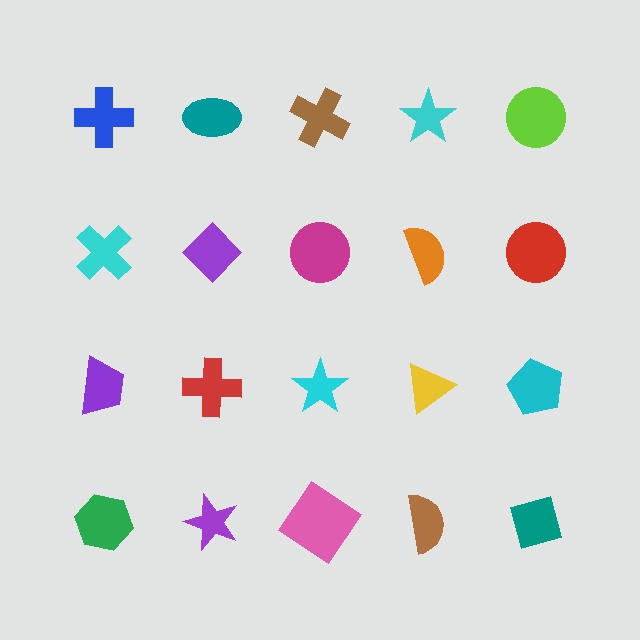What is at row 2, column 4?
An orange semicircle.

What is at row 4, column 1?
A green hexagon.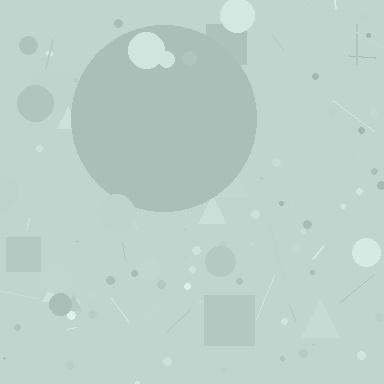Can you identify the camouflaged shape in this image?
The camouflaged shape is a circle.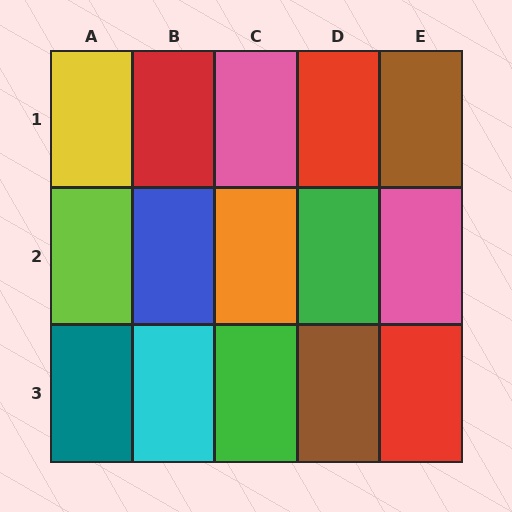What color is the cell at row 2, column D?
Green.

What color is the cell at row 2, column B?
Blue.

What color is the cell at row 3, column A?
Teal.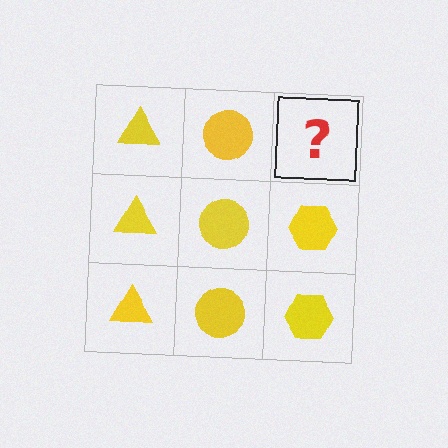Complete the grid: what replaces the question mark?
The question mark should be replaced with a yellow hexagon.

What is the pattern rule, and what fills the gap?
The rule is that each column has a consistent shape. The gap should be filled with a yellow hexagon.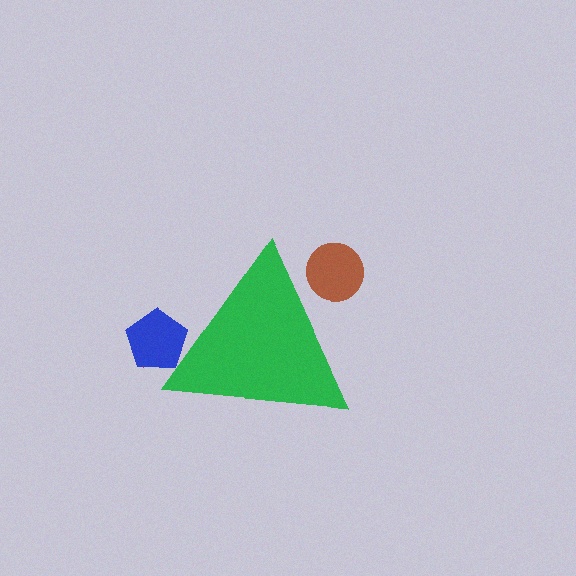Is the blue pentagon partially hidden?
Yes, the blue pentagon is partially hidden behind the green triangle.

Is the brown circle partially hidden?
Yes, the brown circle is partially hidden behind the green triangle.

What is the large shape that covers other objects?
A green triangle.